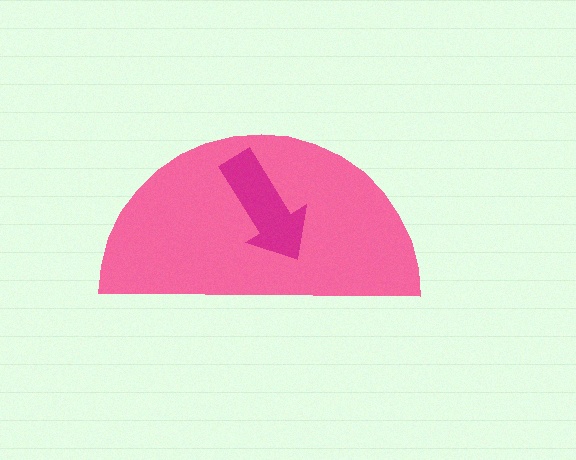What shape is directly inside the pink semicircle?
The magenta arrow.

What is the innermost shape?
The magenta arrow.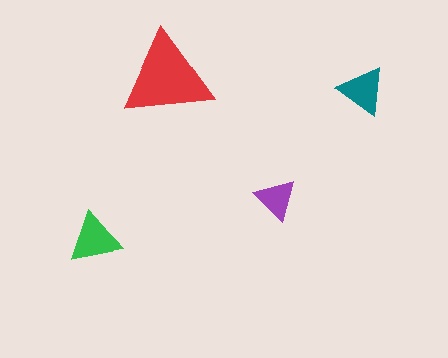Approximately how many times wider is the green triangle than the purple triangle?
About 1.5 times wider.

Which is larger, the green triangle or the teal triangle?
The green one.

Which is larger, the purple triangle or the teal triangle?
The teal one.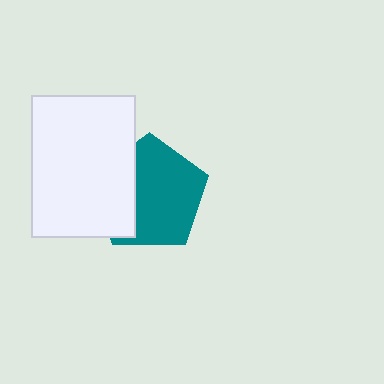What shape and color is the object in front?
The object in front is a white rectangle.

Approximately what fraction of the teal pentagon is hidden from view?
Roughly 32% of the teal pentagon is hidden behind the white rectangle.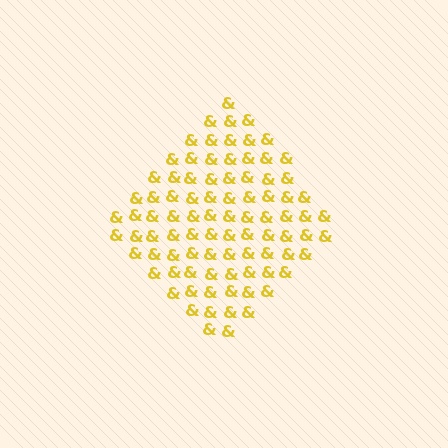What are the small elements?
The small elements are ampersands.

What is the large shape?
The large shape is a diamond.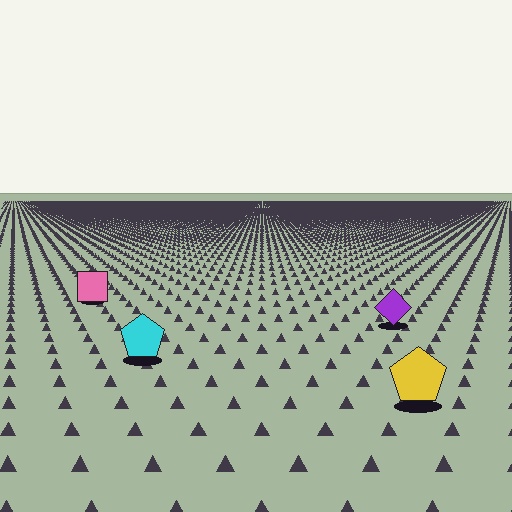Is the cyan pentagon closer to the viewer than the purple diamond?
Yes. The cyan pentagon is closer — you can tell from the texture gradient: the ground texture is coarser near it.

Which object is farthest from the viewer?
The pink square is farthest from the viewer. It appears smaller and the ground texture around it is denser.